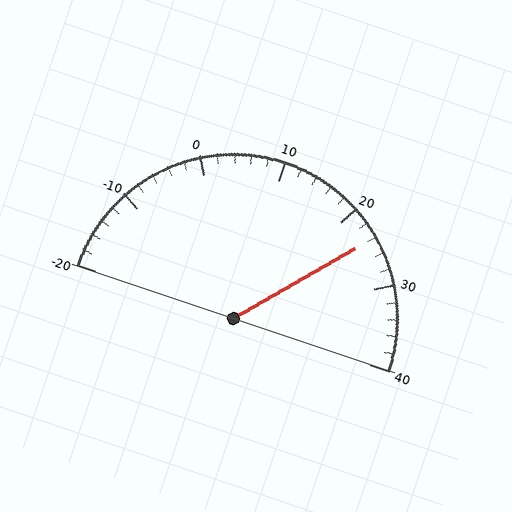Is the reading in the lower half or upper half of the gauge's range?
The reading is in the upper half of the range (-20 to 40).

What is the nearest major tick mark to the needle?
The nearest major tick mark is 20.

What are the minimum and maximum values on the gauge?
The gauge ranges from -20 to 40.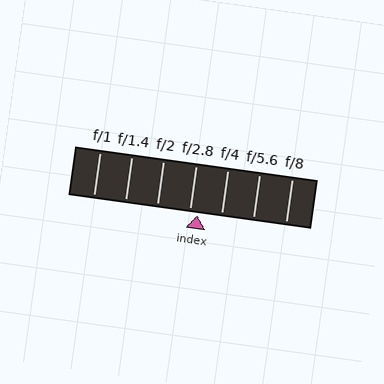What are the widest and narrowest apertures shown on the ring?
The widest aperture shown is f/1 and the narrowest is f/8.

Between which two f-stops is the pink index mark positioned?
The index mark is between f/2.8 and f/4.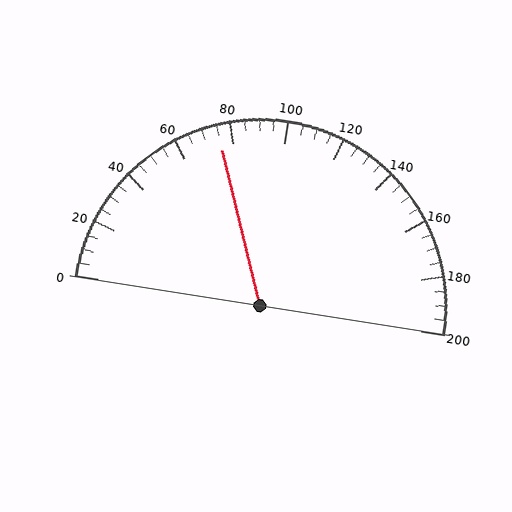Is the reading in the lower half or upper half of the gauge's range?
The reading is in the lower half of the range (0 to 200).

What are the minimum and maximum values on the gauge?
The gauge ranges from 0 to 200.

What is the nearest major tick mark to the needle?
The nearest major tick mark is 80.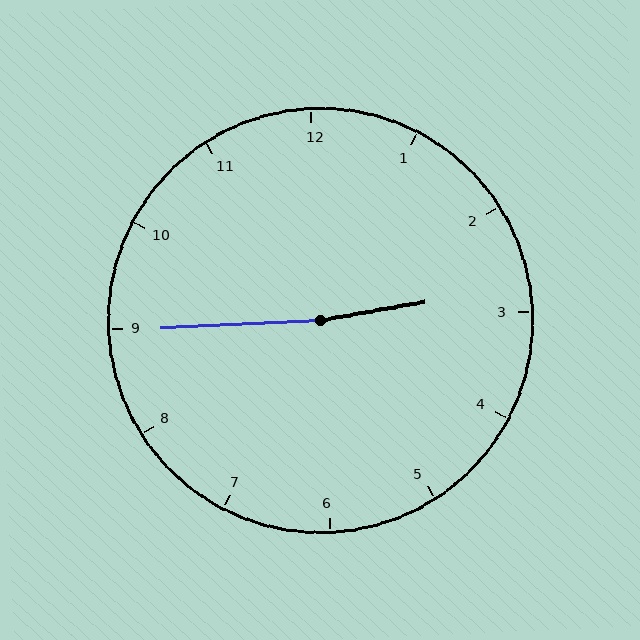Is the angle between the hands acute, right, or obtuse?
It is obtuse.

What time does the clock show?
2:45.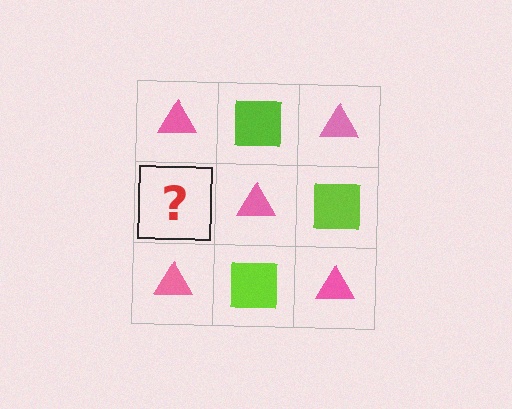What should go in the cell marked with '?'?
The missing cell should contain a lime square.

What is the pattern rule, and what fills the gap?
The rule is that it alternates pink triangle and lime square in a checkerboard pattern. The gap should be filled with a lime square.